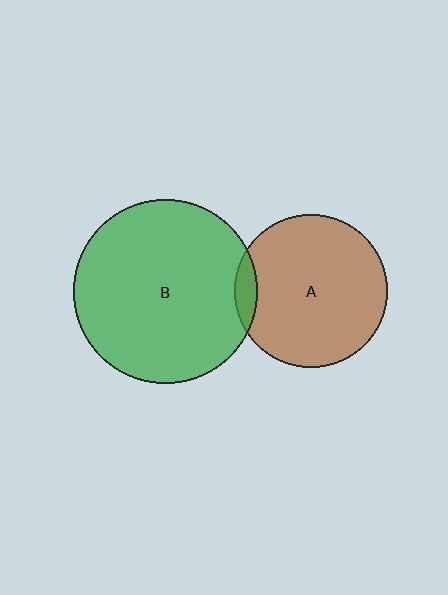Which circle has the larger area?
Circle B (green).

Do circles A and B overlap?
Yes.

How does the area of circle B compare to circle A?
Approximately 1.4 times.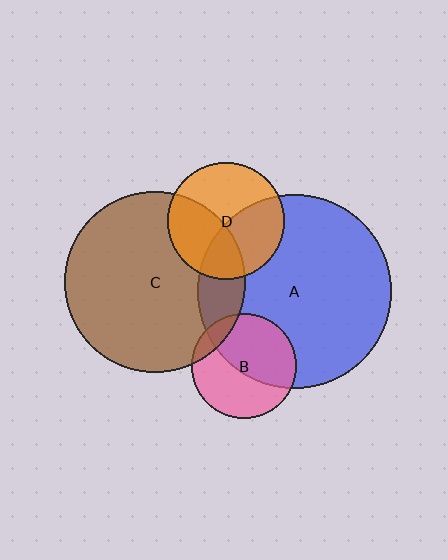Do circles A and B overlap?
Yes.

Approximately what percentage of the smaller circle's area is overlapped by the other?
Approximately 50%.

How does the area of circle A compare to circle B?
Approximately 3.4 times.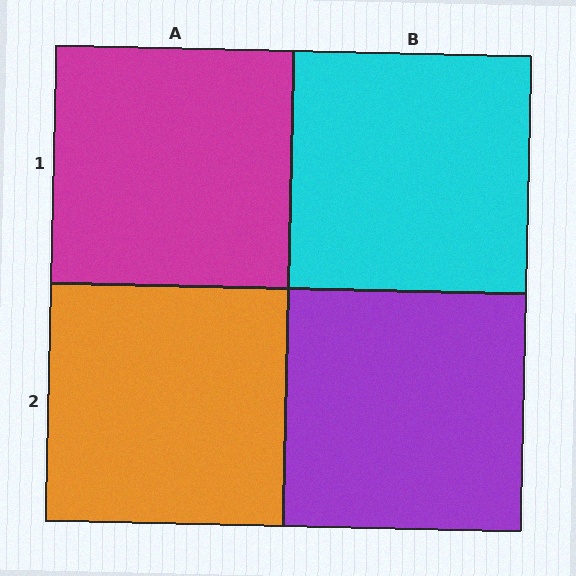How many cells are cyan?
1 cell is cyan.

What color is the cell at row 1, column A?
Magenta.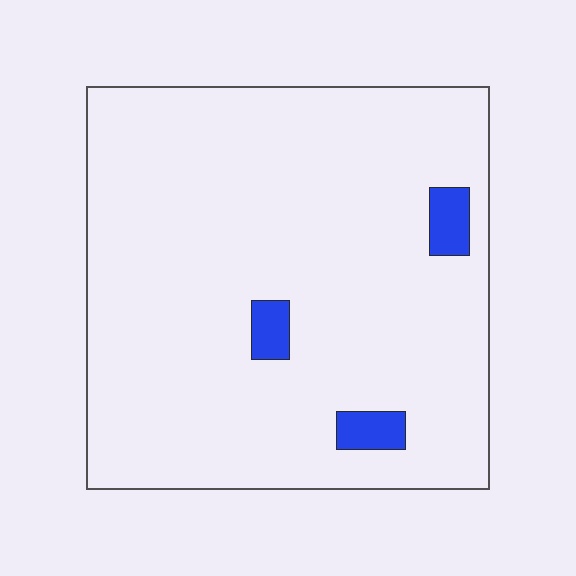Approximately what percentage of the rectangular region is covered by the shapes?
Approximately 5%.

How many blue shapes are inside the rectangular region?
3.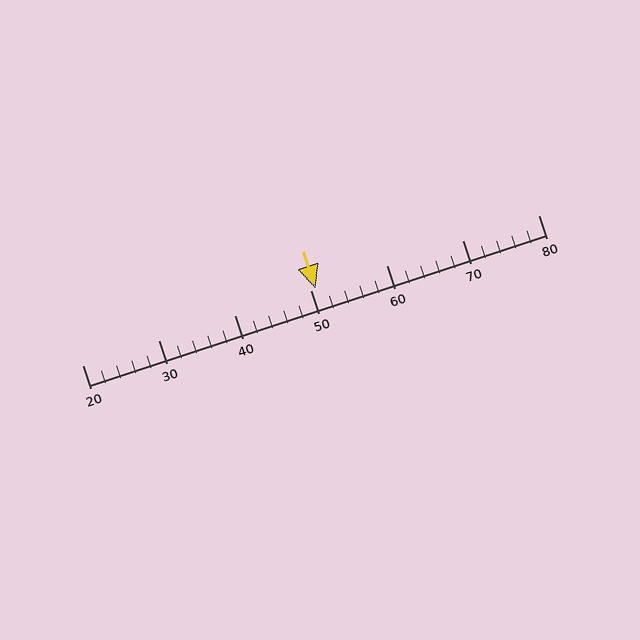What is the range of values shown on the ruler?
The ruler shows values from 20 to 80.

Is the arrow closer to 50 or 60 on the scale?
The arrow is closer to 50.